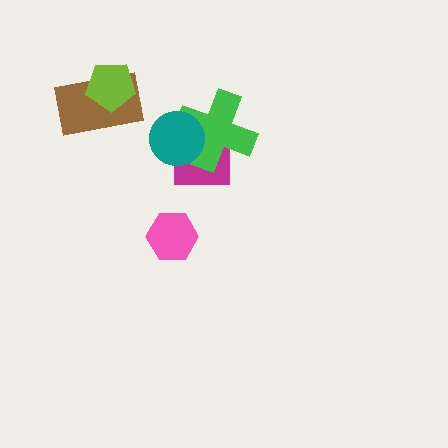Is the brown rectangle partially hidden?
Yes, it is partially covered by another shape.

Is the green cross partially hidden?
Yes, it is partially covered by another shape.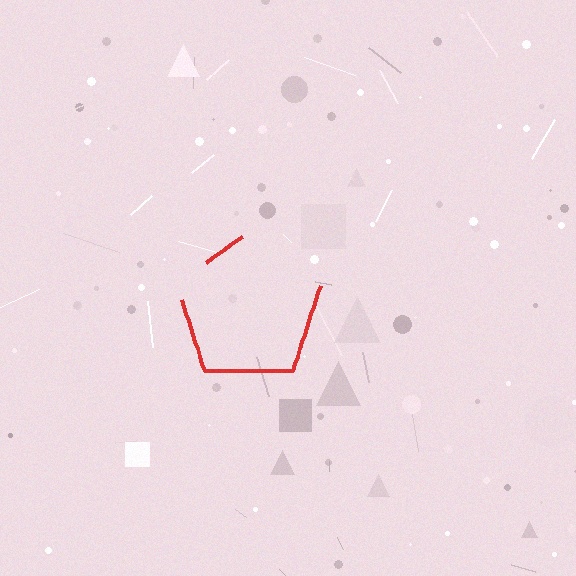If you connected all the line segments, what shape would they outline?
They would outline a pentagon.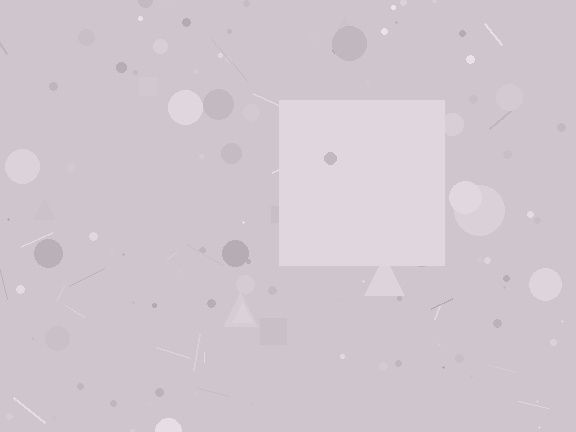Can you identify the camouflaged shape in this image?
The camouflaged shape is a square.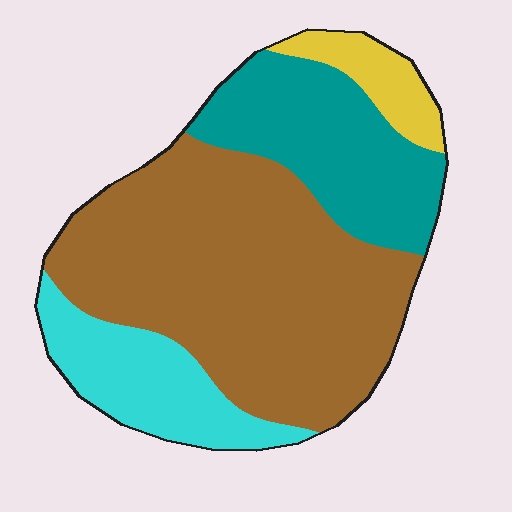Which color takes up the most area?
Brown, at roughly 55%.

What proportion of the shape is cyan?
Cyan takes up less than a sixth of the shape.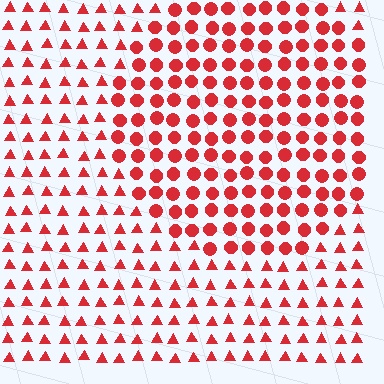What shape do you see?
I see a circle.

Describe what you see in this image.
The image is filled with small red elements arranged in a uniform grid. A circle-shaped region contains circles, while the surrounding area contains triangles. The boundary is defined purely by the change in element shape.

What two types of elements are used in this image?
The image uses circles inside the circle region and triangles outside it.